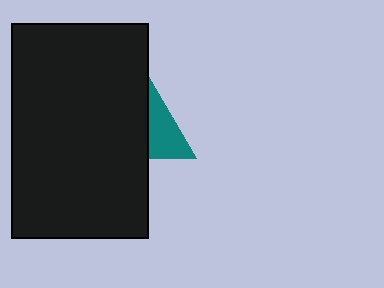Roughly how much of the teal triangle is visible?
A small part of it is visible (roughly 37%).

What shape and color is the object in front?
The object in front is a black rectangle.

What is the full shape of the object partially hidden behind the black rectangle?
The partially hidden object is a teal triangle.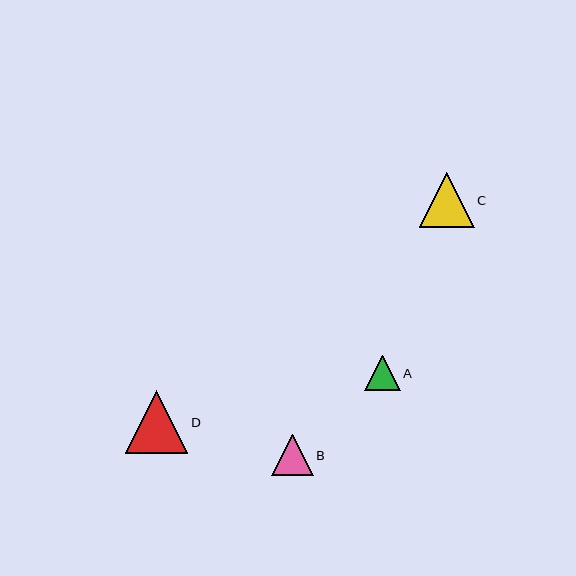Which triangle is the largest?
Triangle D is the largest with a size of approximately 63 pixels.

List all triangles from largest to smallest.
From largest to smallest: D, C, B, A.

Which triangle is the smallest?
Triangle A is the smallest with a size of approximately 35 pixels.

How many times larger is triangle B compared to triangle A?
Triangle B is approximately 1.2 times the size of triangle A.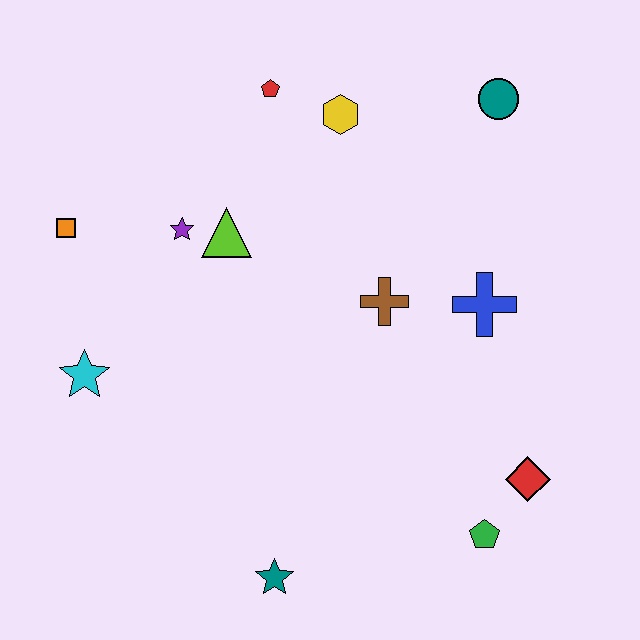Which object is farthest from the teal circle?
The teal star is farthest from the teal circle.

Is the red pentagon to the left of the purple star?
No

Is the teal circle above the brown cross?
Yes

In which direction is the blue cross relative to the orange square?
The blue cross is to the right of the orange square.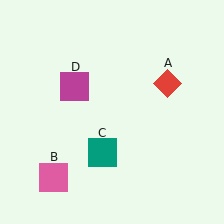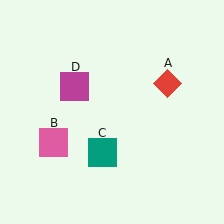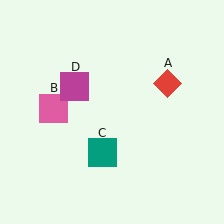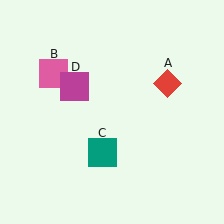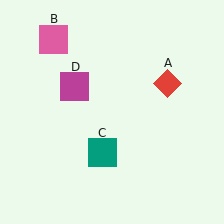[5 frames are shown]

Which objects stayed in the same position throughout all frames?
Red diamond (object A) and teal square (object C) and magenta square (object D) remained stationary.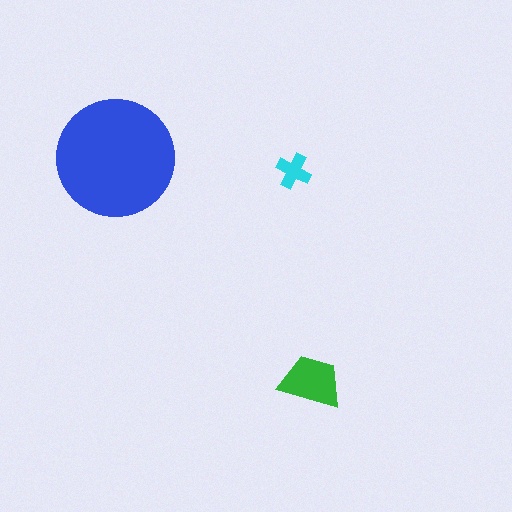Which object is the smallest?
The cyan cross.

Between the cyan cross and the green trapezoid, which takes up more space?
The green trapezoid.